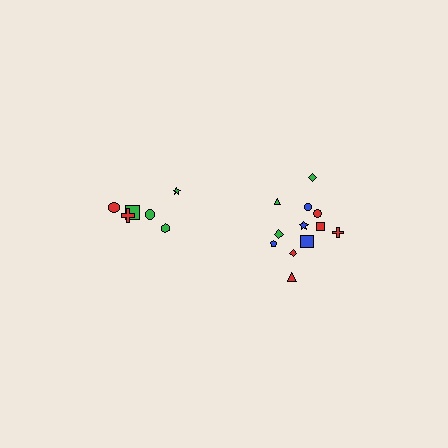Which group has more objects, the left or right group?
The right group.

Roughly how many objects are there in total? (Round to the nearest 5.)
Roughly 20 objects in total.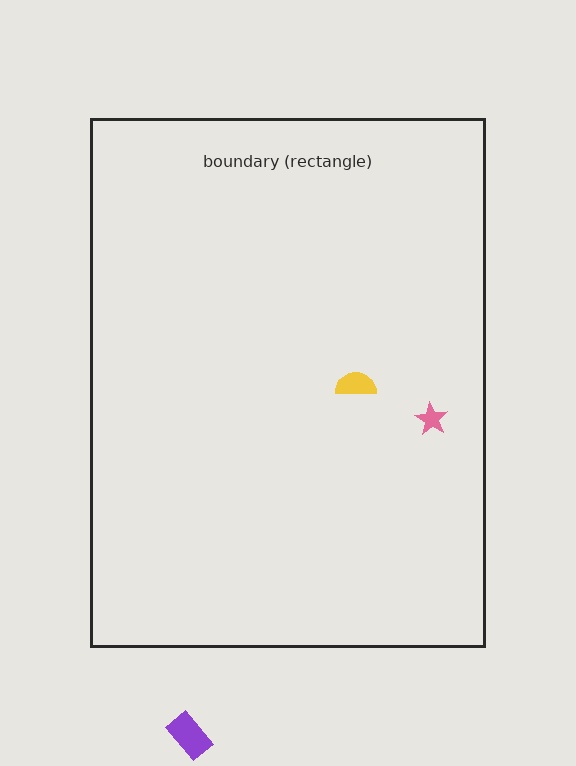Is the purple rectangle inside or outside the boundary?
Outside.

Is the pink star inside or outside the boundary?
Inside.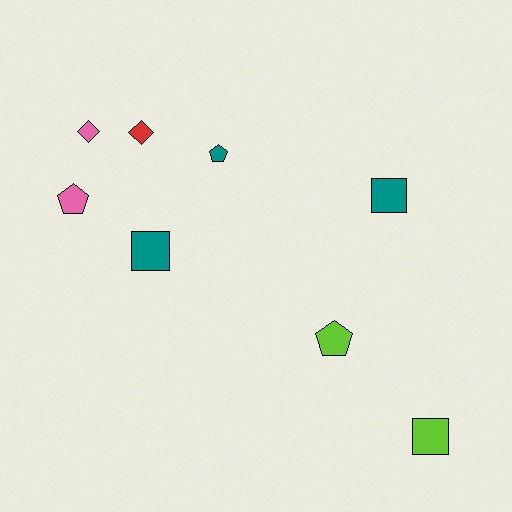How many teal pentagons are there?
There is 1 teal pentagon.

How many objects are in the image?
There are 8 objects.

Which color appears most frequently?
Teal, with 3 objects.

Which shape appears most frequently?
Pentagon, with 3 objects.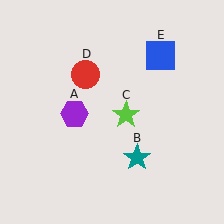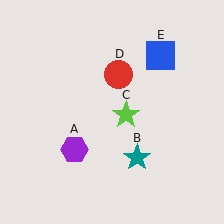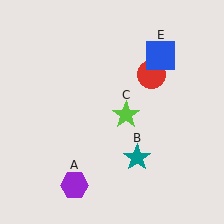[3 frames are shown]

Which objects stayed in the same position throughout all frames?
Teal star (object B) and lime star (object C) and blue square (object E) remained stationary.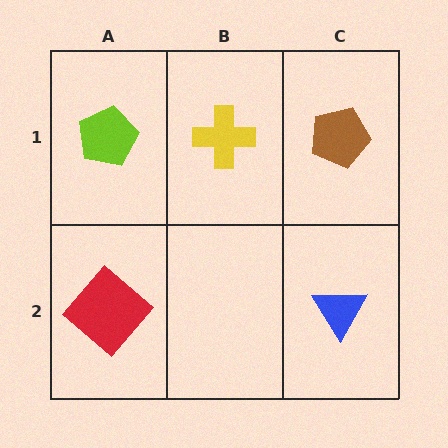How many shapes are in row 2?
2 shapes.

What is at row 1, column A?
A lime pentagon.